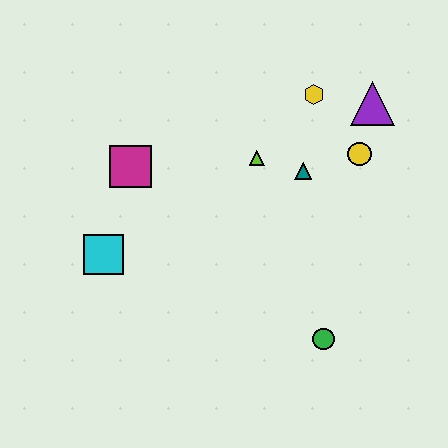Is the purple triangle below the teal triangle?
No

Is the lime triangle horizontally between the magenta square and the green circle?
Yes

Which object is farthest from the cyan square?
The purple triangle is farthest from the cyan square.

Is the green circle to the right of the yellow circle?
No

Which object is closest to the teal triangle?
The lime triangle is closest to the teal triangle.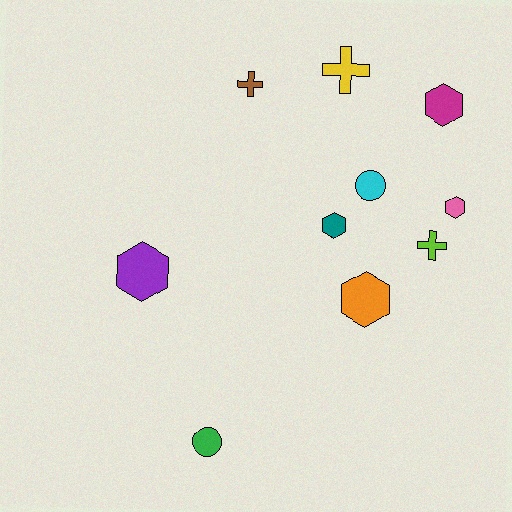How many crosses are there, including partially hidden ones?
There are 3 crosses.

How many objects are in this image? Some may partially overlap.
There are 10 objects.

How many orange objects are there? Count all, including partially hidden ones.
There is 1 orange object.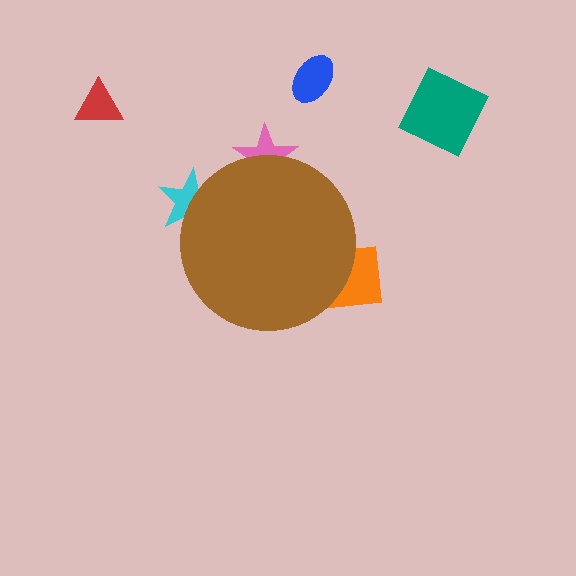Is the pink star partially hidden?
Yes, the pink star is partially hidden behind the brown circle.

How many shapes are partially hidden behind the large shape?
3 shapes are partially hidden.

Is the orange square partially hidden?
Yes, the orange square is partially hidden behind the brown circle.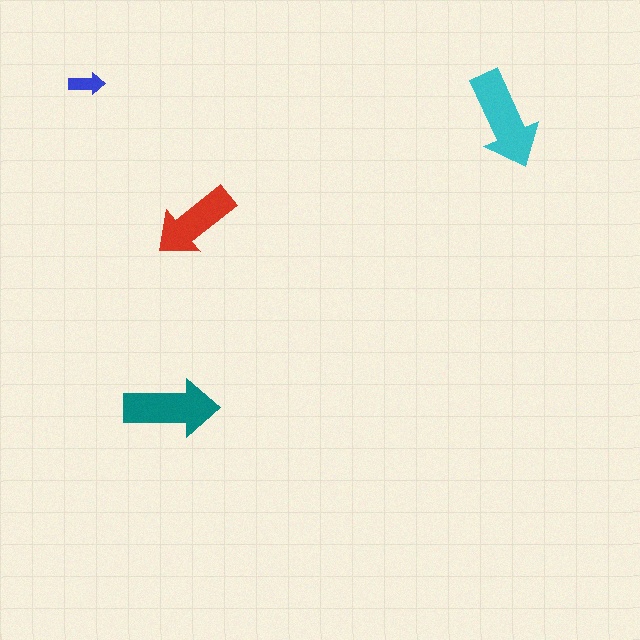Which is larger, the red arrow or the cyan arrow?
The cyan one.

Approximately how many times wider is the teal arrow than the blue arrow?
About 2.5 times wider.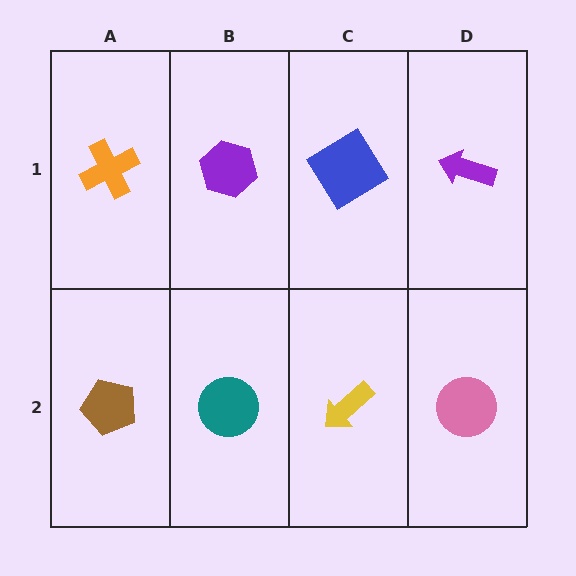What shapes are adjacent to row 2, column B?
A purple hexagon (row 1, column B), a brown pentagon (row 2, column A), a yellow arrow (row 2, column C).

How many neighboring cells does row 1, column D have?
2.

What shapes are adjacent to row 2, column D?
A purple arrow (row 1, column D), a yellow arrow (row 2, column C).